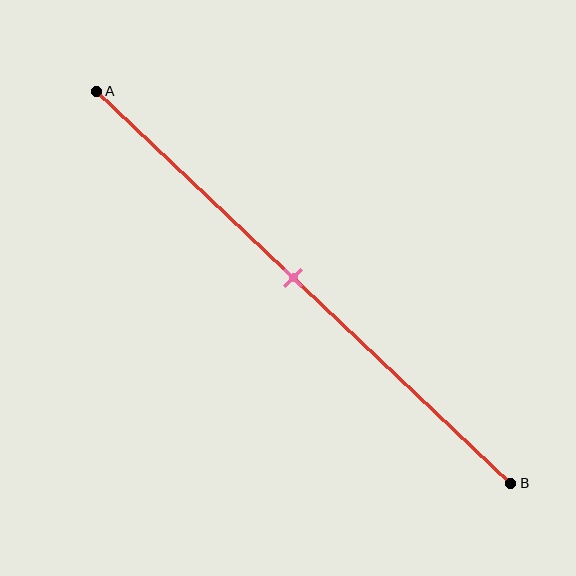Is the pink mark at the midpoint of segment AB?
Yes, the mark is approximately at the midpoint.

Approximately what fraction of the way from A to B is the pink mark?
The pink mark is approximately 50% of the way from A to B.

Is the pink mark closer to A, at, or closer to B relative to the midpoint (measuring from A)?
The pink mark is approximately at the midpoint of segment AB.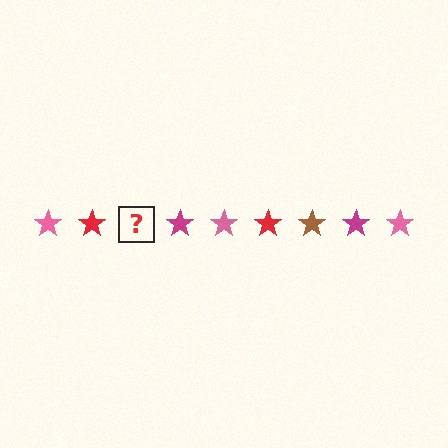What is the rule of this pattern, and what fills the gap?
The rule is that the pattern cycles through pink, red, brown, magenta stars. The gap should be filled with a brown star.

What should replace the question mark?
The question mark should be replaced with a brown star.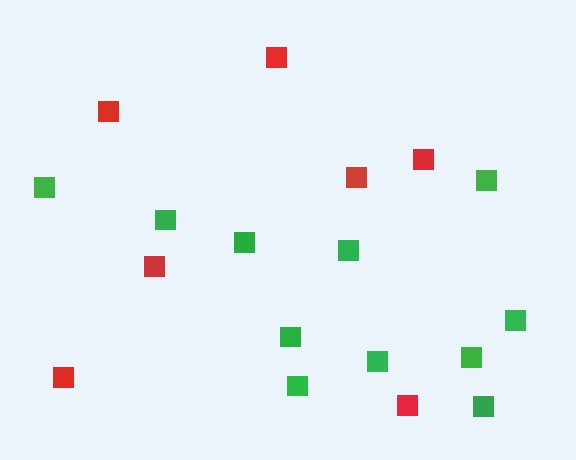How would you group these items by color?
There are 2 groups: one group of green squares (11) and one group of red squares (7).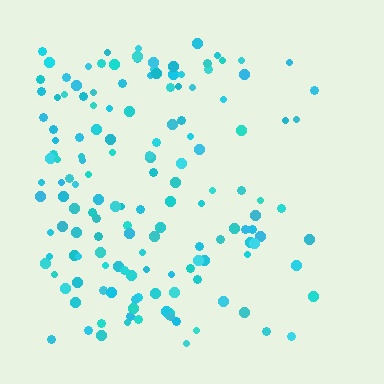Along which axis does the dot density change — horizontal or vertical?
Horizontal.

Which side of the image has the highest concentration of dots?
The left.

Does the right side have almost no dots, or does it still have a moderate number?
Still a moderate number, just noticeably fewer than the left.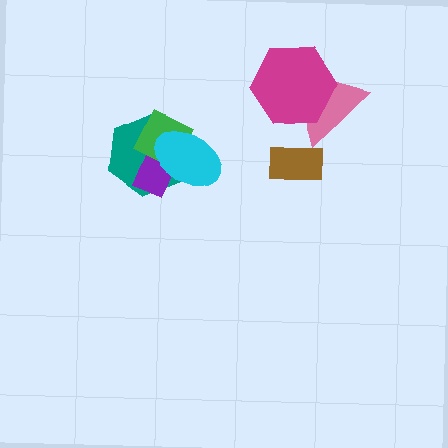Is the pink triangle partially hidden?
Yes, it is partially covered by another shape.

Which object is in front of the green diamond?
The cyan ellipse is in front of the green diamond.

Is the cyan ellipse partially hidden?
No, no other shape covers it.